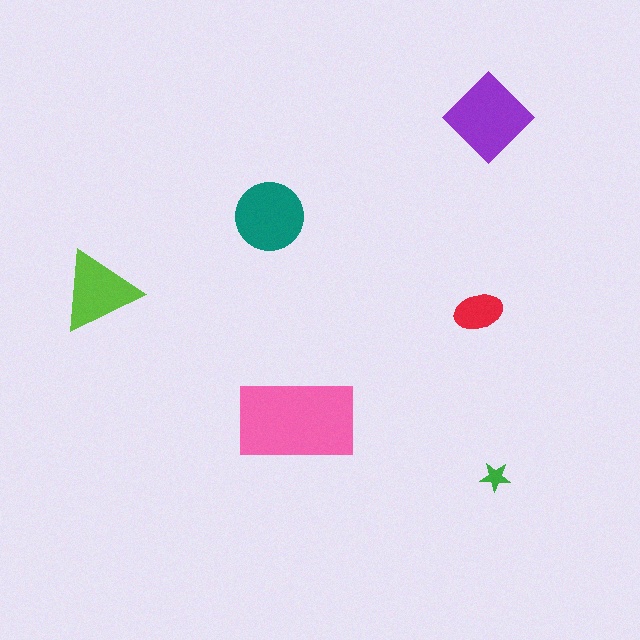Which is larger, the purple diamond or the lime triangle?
The purple diamond.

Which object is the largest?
The pink rectangle.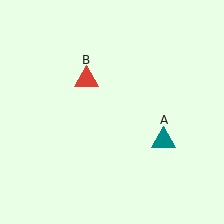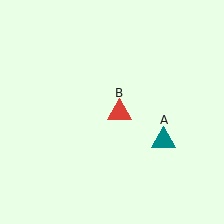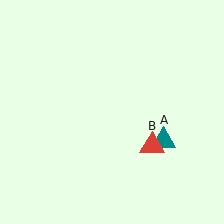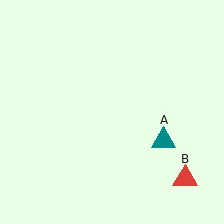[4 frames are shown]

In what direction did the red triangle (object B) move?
The red triangle (object B) moved down and to the right.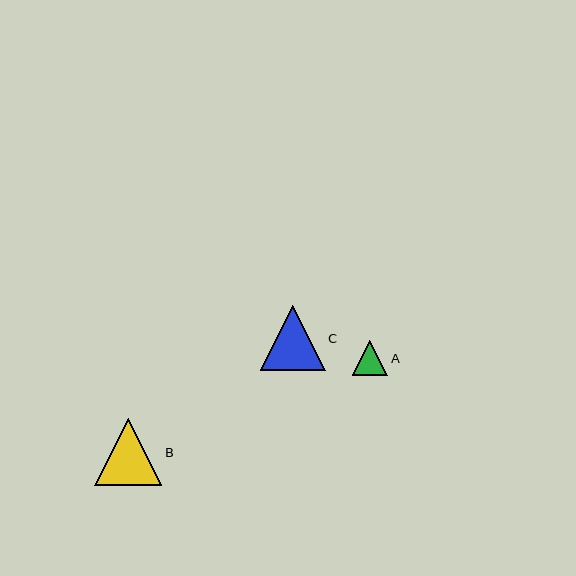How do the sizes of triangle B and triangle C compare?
Triangle B and triangle C are approximately the same size.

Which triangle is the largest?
Triangle B is the largest with a size of approximately 67 pixels.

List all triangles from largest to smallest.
From largest to smallest: B, C, A.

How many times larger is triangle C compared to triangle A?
Triangle C is approximately 1.8 times the size of triangle A.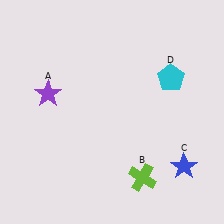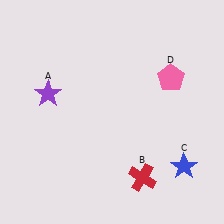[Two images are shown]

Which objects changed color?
B changed from lime to red. D changed from cyan to pink.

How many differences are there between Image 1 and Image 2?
There are 2 differences between the two images.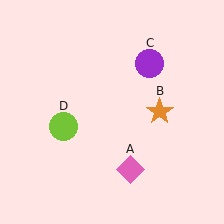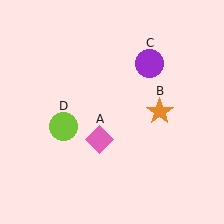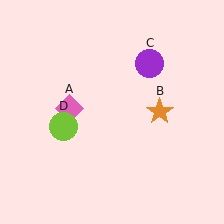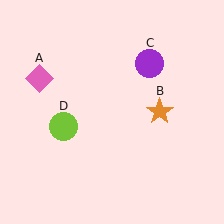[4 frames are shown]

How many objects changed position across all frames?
1 object changed position: pink diamond (object A).